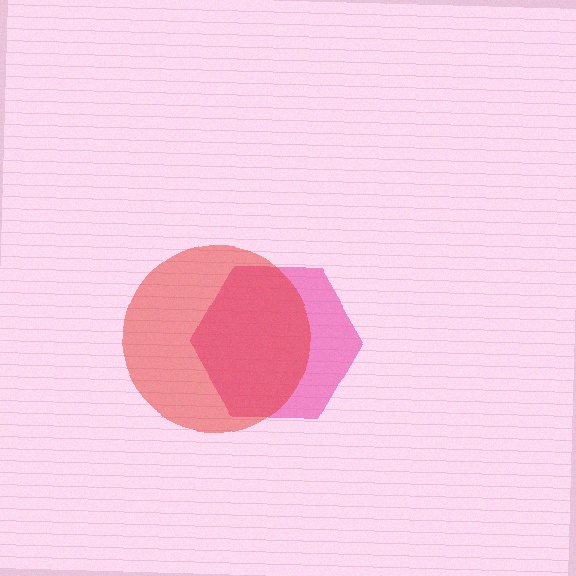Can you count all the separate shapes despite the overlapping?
Yes, there are 2 separate shapes.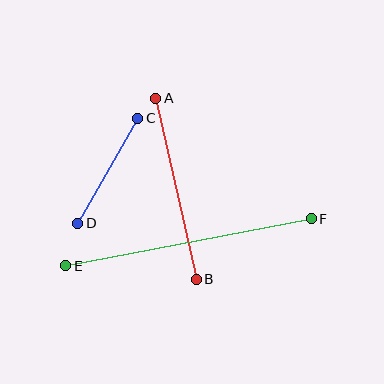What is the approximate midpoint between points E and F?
The midpoint is at approximately (189, 242) pixels.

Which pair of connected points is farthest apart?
Points E and F are farthest apart.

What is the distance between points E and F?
The distance is approximately 250 pixels.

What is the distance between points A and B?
The distance is approximately 186 pixels.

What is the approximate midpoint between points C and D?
The midpoint is at approximately (108, 171) pixels.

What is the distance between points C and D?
The distance is approximately 121 pixels.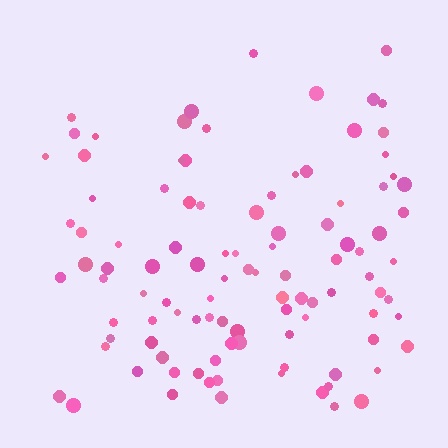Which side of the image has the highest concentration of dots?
The bottom.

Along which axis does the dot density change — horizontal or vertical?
Vertical.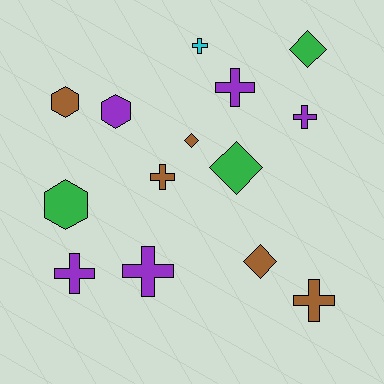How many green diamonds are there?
There are 2 green diamonds.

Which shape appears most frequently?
Cross, with 7 objects.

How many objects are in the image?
There are 14 objects.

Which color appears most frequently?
Brown, with 5 objects.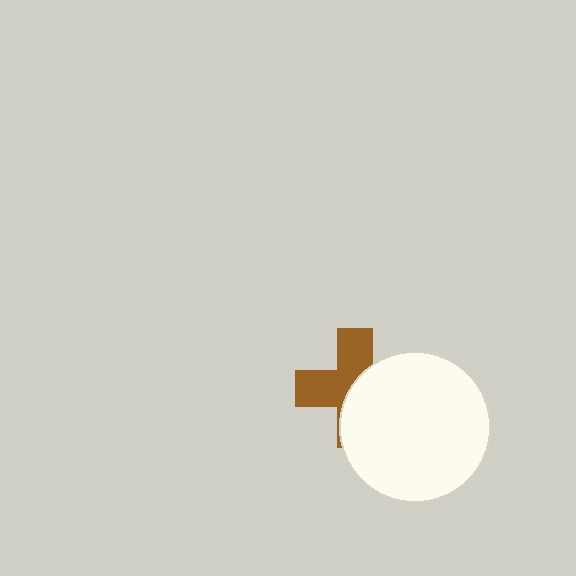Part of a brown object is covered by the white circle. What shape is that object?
It is a cross.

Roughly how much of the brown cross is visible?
About half of it is visible (roughly 49%).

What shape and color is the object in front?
The object in front is a white circle.